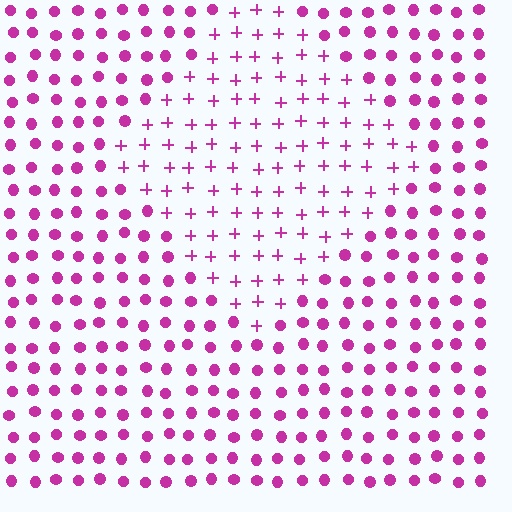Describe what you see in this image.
The image is filled with small magenta elements arranged in a uniform grid. A diamond-shaped region contains plus signs, while the surrounding area contains circles. The boundary is defined purely by the change in element shape.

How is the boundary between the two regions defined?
The boundary is defined by a change in element shape: plus signs inside vs. circles outside. All elements share the same color and spacing.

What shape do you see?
I see a diamond.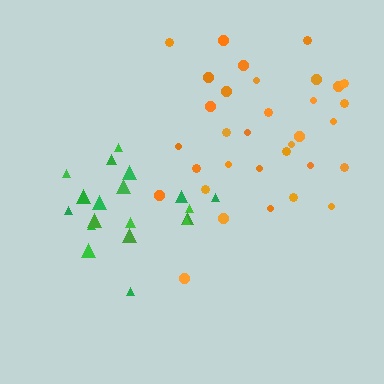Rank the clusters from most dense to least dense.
green, orange.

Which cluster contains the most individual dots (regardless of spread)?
Orange (33).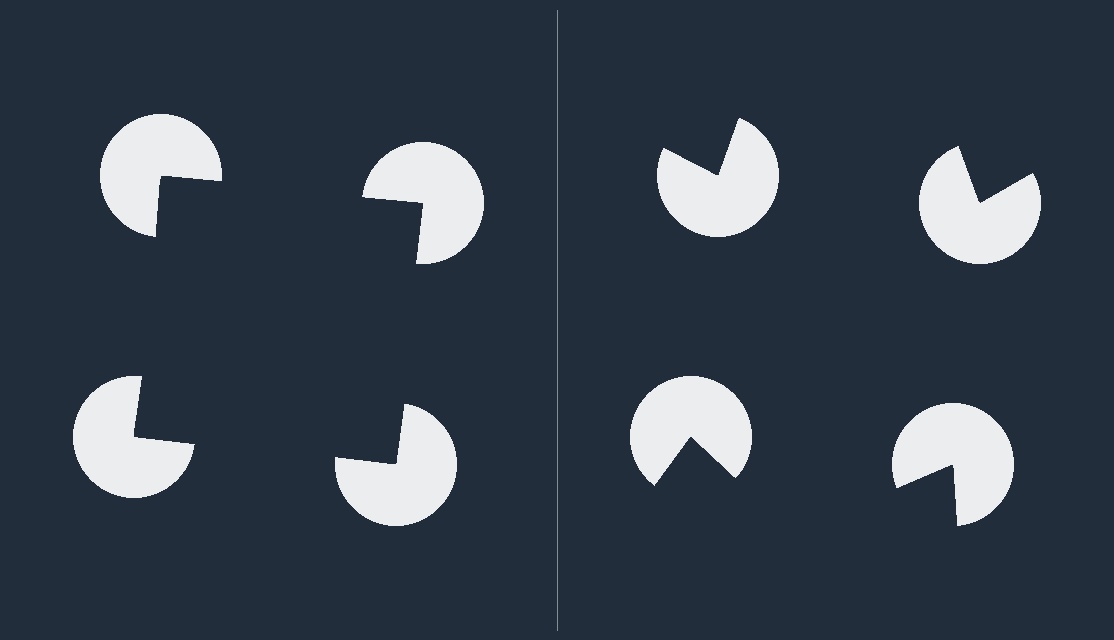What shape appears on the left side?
An illusory square.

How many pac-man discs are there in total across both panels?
8 — 4 on each side.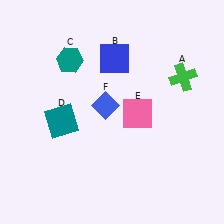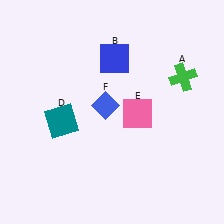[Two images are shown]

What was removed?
The teal hexagon (C) was removed in Image 2.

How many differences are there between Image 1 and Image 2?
There is 1 difference between the two images.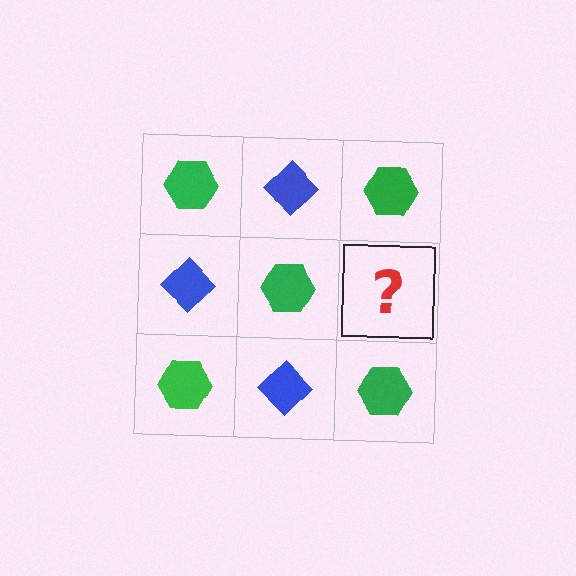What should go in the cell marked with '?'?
The missing cell should contain a blue diamond.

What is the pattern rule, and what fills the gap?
The rule is that it alternates green hexagon and blue diamond in a checkerboard pattern. The gap should be filled with a blue diamond.